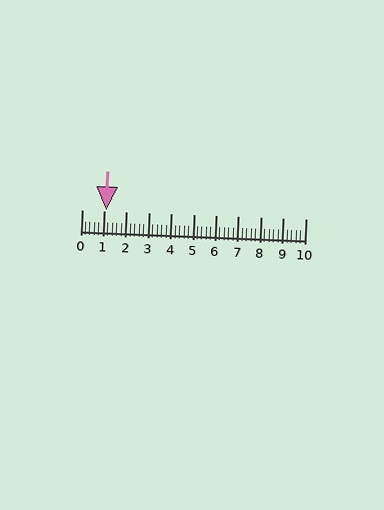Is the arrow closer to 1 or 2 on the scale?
The arrow is closer to 1.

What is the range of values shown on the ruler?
The ruler shows values from 0 to 10.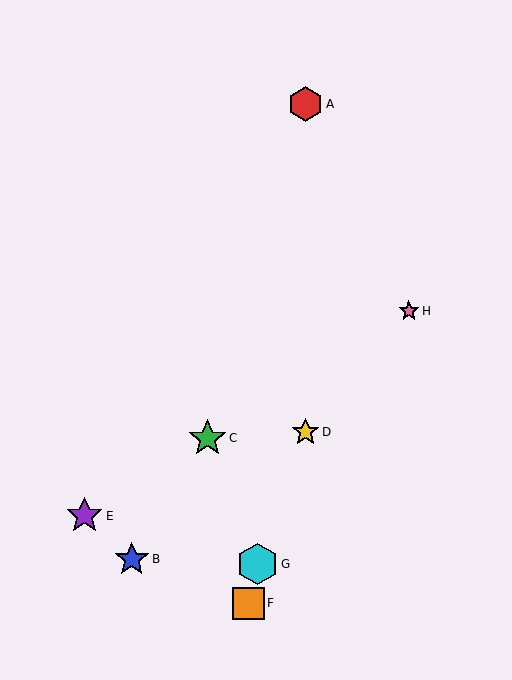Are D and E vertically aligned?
No, D is at x≈305 and E is at x≈85.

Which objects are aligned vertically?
Objects A, D are aligned vertically.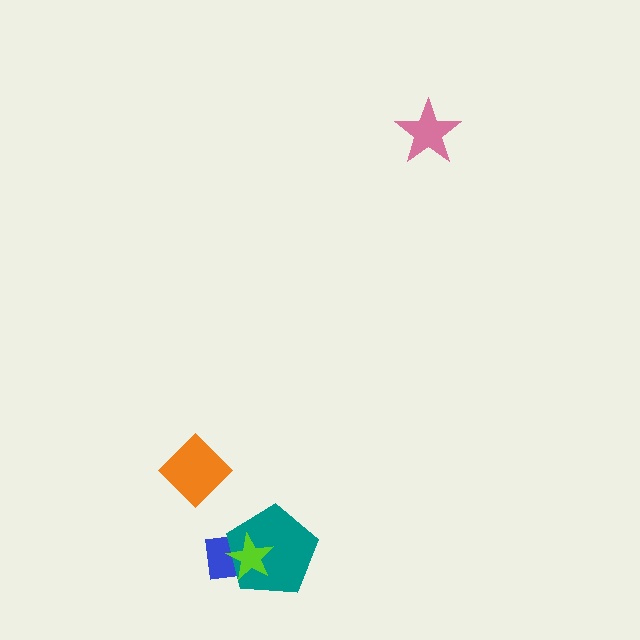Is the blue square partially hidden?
Yes, it is partially covered by another shape.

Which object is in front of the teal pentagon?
The lime star is in front of the teal pentagon.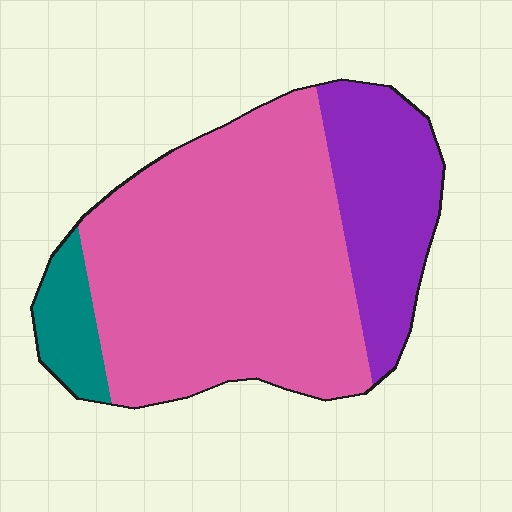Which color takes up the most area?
Pink, at roughly 65%.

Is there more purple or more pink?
Pink.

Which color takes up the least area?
Teal, at roughly 10%.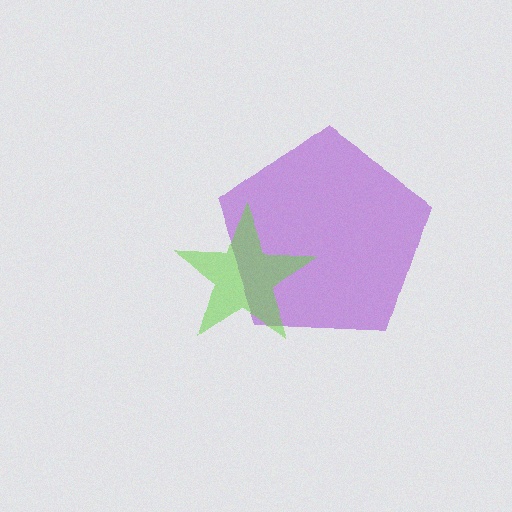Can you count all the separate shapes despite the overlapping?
Yes, there are 2 separate shapes.